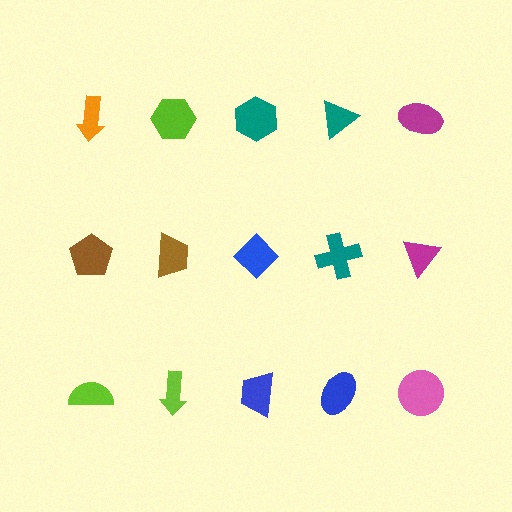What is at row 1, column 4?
A teal triangle.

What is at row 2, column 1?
A brown pentagon.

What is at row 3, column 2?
A lime arrow.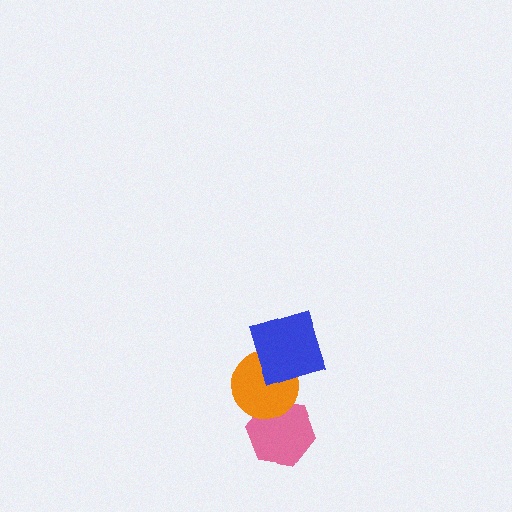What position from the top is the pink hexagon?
The pink hexagon is 3rd from the top.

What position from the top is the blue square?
The blue square is 1st from the top.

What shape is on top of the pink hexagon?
The orange circle is on top of the pink hexagon.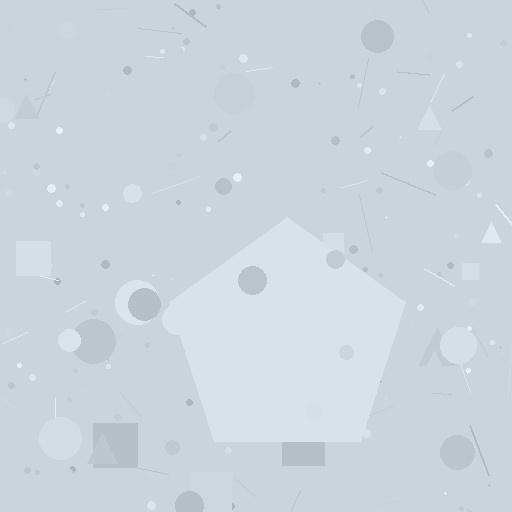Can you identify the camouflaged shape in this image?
The camouflaged shape is a pentagon.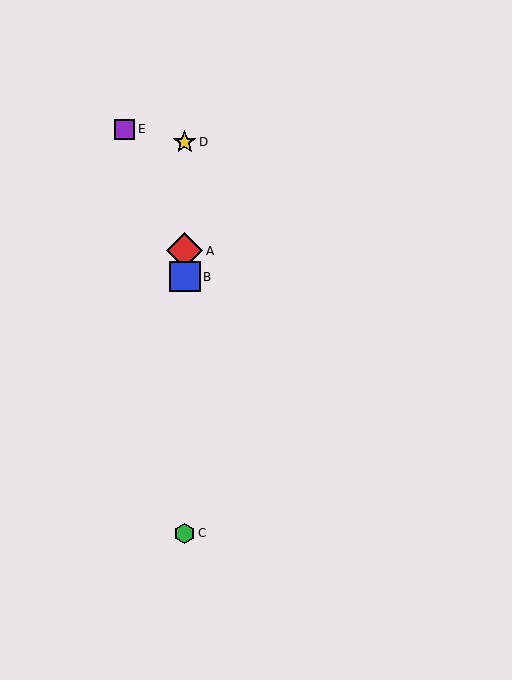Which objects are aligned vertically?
Objects A, B, C, D are aligned vertically.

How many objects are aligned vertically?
4 objects (A, B, C, D) are aligned vertically.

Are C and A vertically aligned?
Yes, both are at x≈185.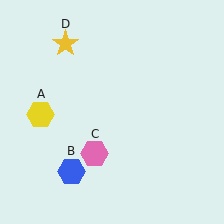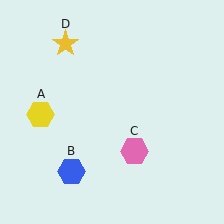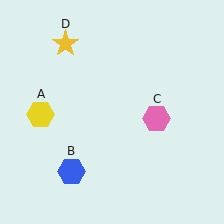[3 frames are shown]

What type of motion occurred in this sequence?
The pink hexagon (object C) rotated counterclockwise around the center of the scene.